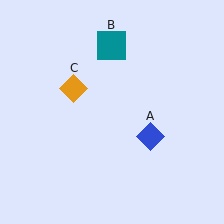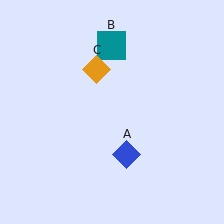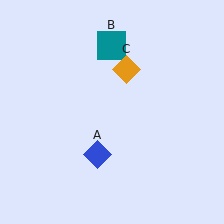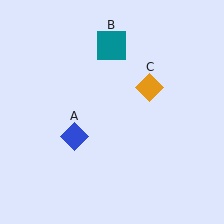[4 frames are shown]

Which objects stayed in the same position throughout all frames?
Teal square (object B) remained stationary.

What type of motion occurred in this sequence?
The blue diamond (object A), orange diamond (object C) rotated clockwise around the center of the scene.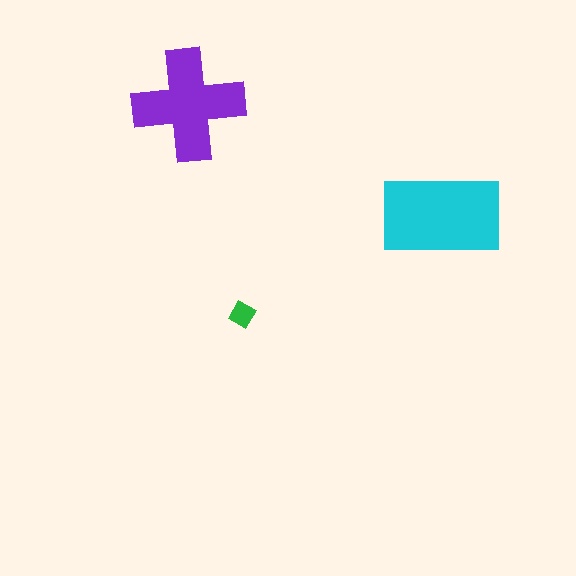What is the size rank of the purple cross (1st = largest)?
2nd.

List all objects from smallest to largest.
The green diamond, the purple cross, the cyan rectangle.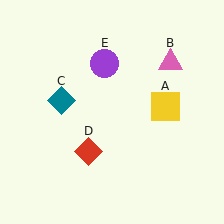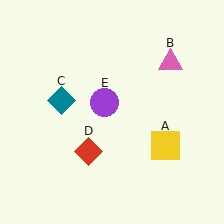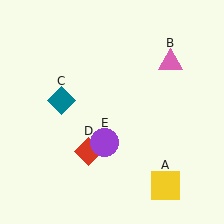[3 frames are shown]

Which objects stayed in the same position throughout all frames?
Pink triangle (object B) and teal diamond (object C) and red diamond (object D) remained stationary.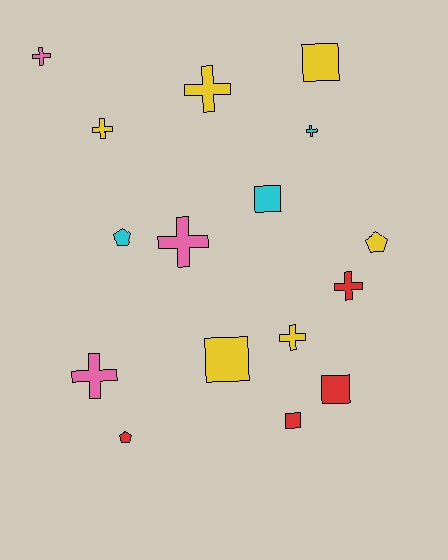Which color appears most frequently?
Yellow, with 6 objects.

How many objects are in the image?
There are 16 objects.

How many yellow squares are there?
There are 2 yellow squares.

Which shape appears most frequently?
Cross, with 8 objects.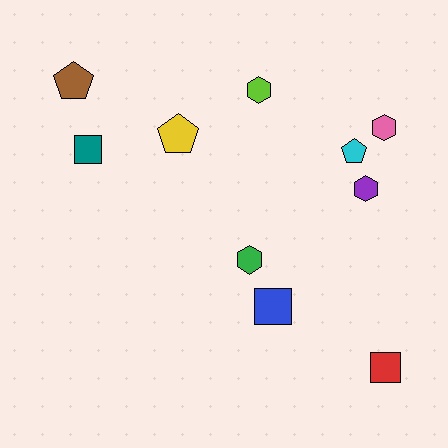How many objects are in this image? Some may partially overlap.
There are 10 objects.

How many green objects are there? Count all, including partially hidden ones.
There is 1 green object.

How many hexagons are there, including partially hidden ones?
There are 4 hexagons.